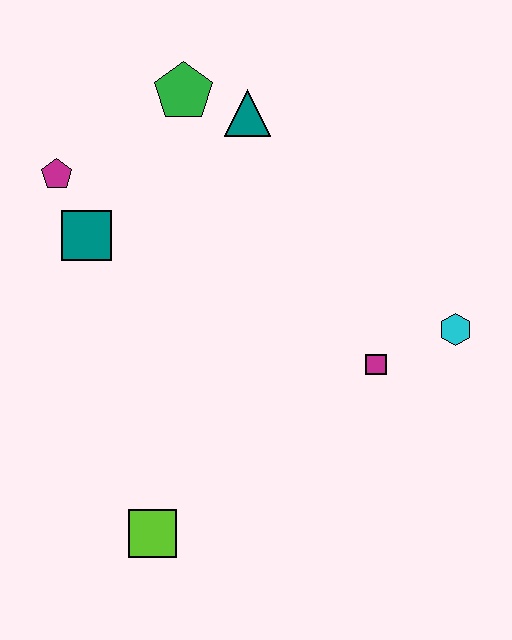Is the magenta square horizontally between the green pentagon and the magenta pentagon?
No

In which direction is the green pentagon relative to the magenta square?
The green pentagon is above the magenta square.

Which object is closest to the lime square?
The magenta square is closest to the lime square.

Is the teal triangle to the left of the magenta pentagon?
No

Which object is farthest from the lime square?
The green pentagon is farthest from the lime square.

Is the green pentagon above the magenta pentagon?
Yes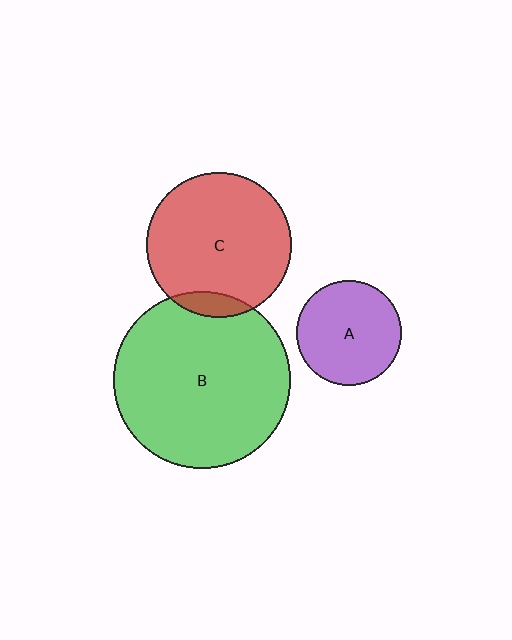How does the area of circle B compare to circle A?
Approximately 2.8 times.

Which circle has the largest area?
Circle B (green).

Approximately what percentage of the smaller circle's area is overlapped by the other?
Approximately 10%.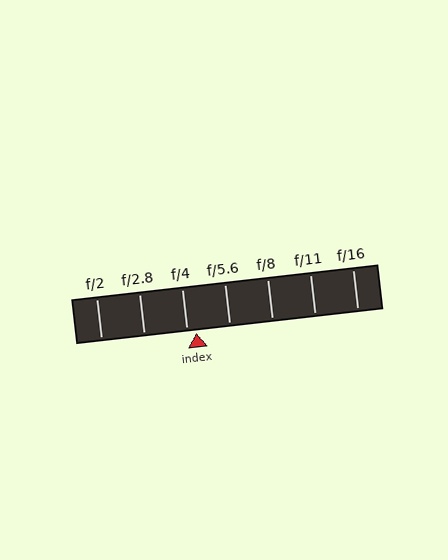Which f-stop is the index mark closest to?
The index mark is closest to f/4.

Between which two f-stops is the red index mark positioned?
The index mark is between f/4 and f/5.6.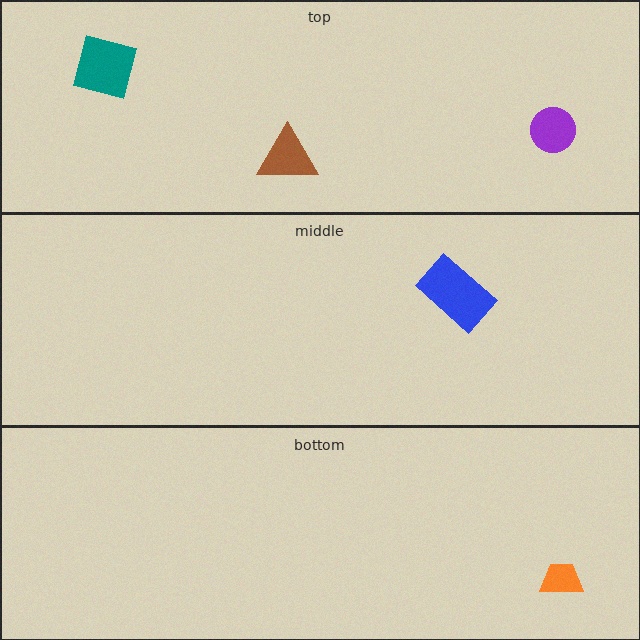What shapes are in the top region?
The purple circle, the teal square, the brown triangle.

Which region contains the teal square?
The top region.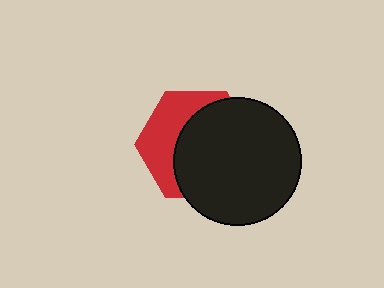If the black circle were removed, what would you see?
You would see the complete red hexagon.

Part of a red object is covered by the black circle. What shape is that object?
It is a hexagon.